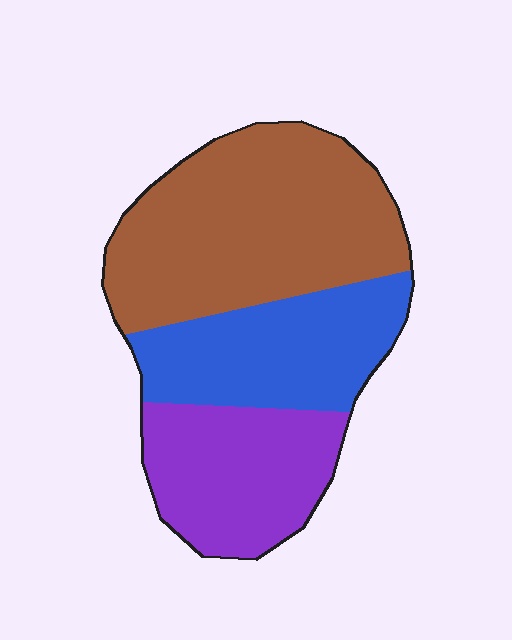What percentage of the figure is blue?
Blue covers 28% of the figure.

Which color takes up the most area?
Brown, at roughly 45%.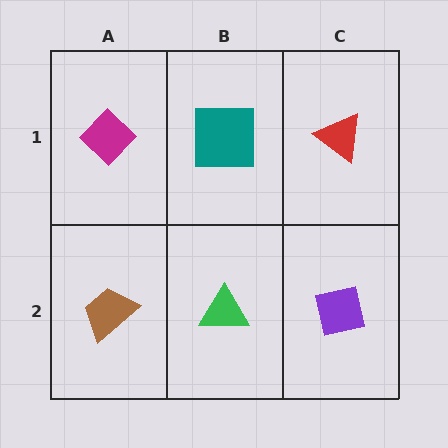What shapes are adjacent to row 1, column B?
A green triangle (row 2, column B), a magenta diamond (row 1, column A), a red triangle (row 1, column C).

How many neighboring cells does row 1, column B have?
3.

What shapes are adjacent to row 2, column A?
A magenta diamond (row 1, column A), a green triangle (row 2, column B).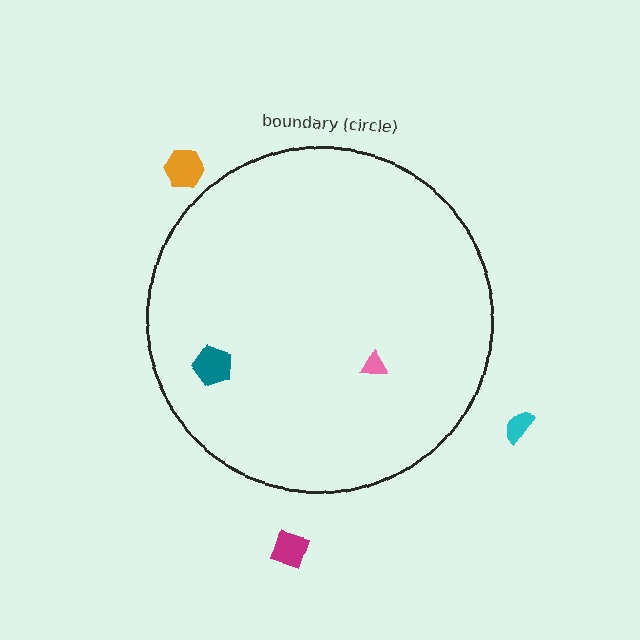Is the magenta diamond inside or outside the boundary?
Outside.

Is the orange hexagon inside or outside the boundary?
Outside.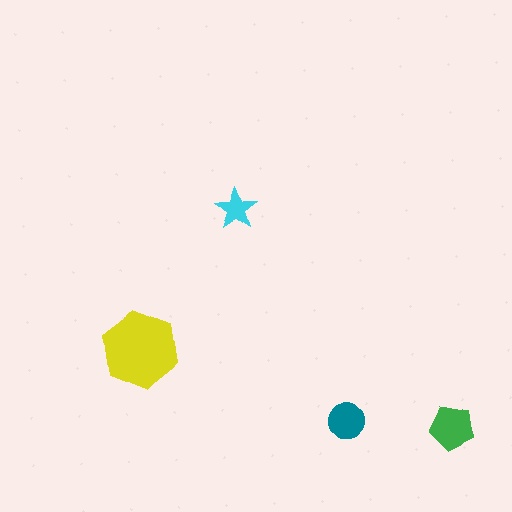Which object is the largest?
The yellow hexagon.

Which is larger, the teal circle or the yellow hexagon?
The yellow hexagon.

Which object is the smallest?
The cyan star.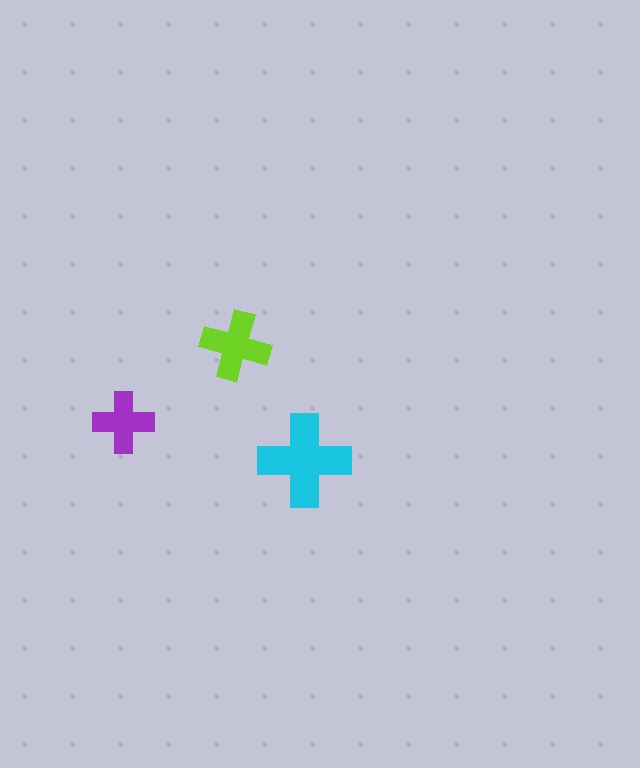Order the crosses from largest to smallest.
the cyan one, the lime one, the purple one.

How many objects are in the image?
There are 3 objects in the image.